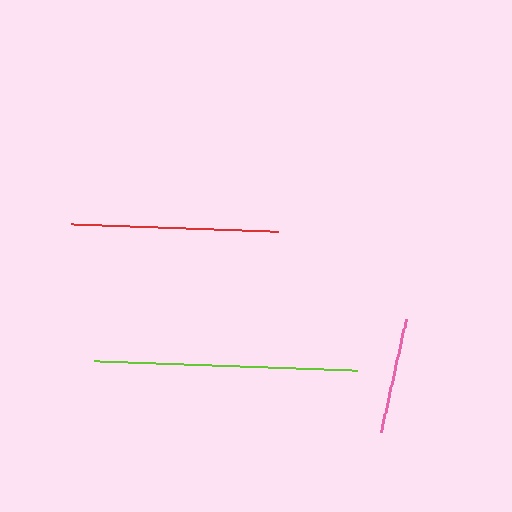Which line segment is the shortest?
The pink line is the shortest at approximately 115 pixels.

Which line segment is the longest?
The lime line is the longest at approximately 263 pixels.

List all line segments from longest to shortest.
From longest to shortest: lime, red, pink.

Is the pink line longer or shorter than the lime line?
The lime line is longer than the pink line.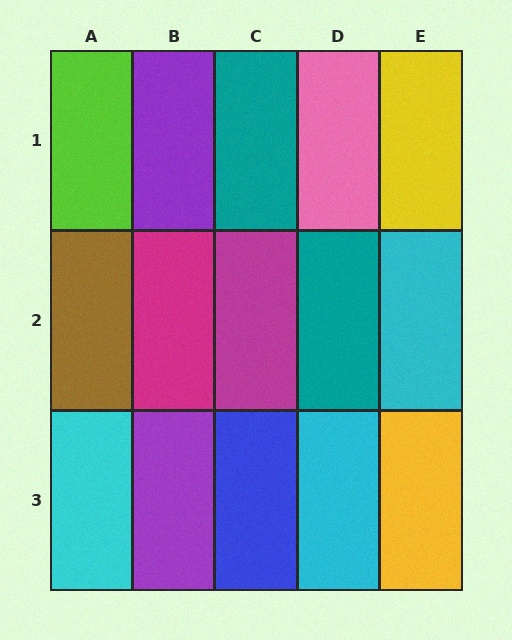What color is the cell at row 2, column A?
Brown.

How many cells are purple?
2 cells are purple.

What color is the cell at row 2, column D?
Teal.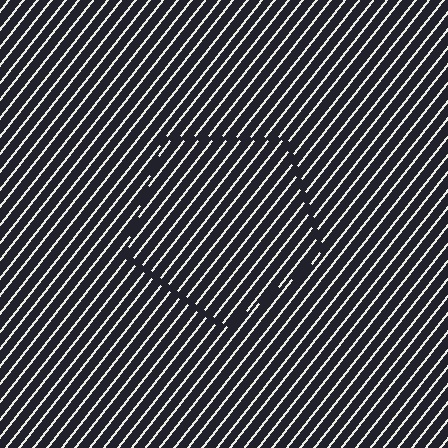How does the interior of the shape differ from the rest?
The interior of the shape contains the same grating, shifted by half a period — the contour is defined by the phase discontinuity where line-ends from the inner and outer gratings abut.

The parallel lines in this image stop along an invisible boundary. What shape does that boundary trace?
An illusory pentagon. The interior of the shape contains the same grating, shifted by half a period — the contour is defined by the phase discontinuity where line-ends from the inner and outer gratings abut.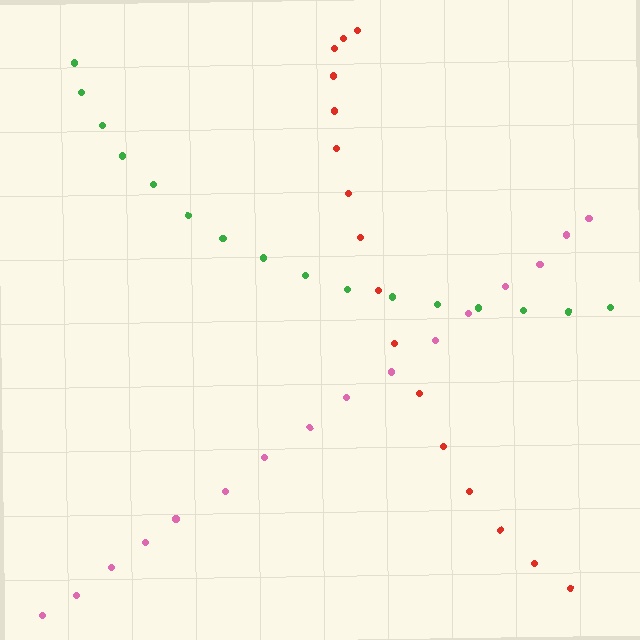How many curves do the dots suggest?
There are 3 distinct paths.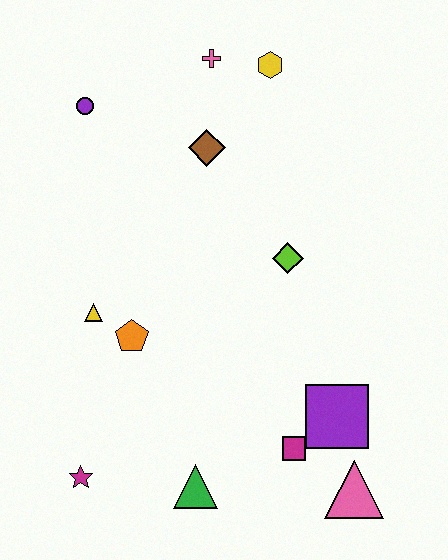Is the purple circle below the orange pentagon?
No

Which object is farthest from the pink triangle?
The purple circle is farthest from the pink triangle.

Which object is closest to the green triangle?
The magenta square is closest to the green triangle.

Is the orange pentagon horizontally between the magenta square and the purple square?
No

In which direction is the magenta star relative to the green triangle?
The magenta star is to the left of the green triangle.